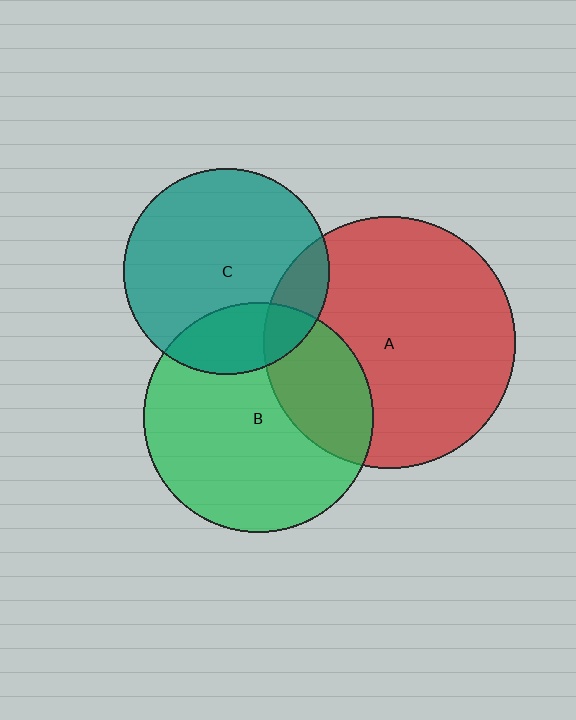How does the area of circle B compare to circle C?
Approximately 1.2 times.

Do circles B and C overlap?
Yes.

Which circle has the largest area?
Circle A (red).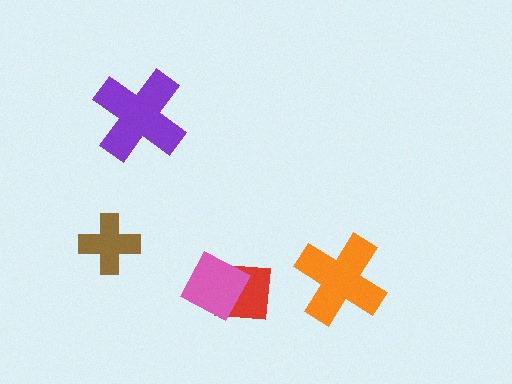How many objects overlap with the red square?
1 object overlaps with the red square.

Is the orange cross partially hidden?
No, no other shape covers it.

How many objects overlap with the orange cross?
0 objects overlap with the orange cross.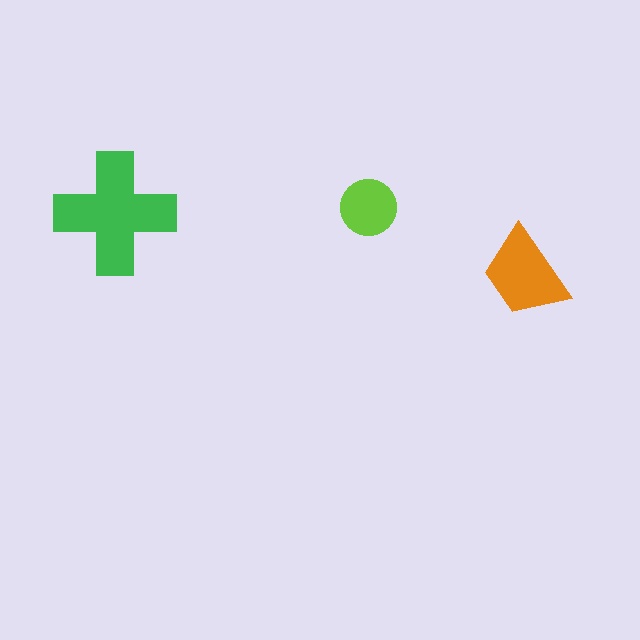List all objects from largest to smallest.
The green cross, the orange trapezoid, the lime circle.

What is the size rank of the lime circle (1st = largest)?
3rd.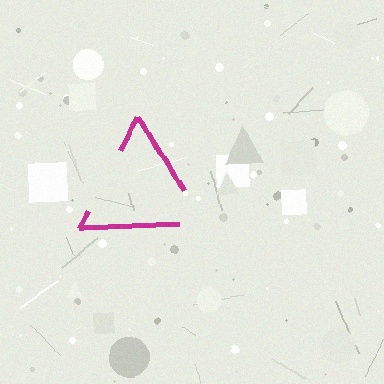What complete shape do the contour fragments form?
The contour fragments form a triangle.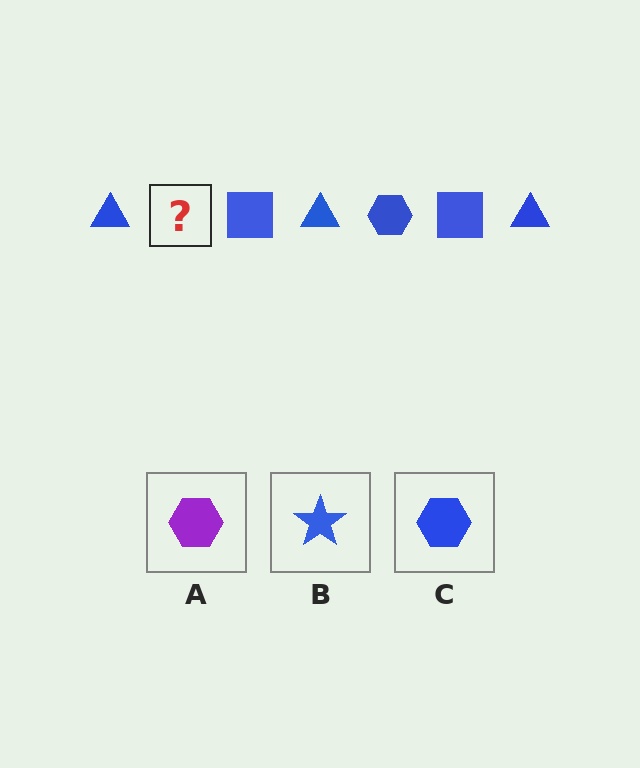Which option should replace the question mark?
Option C.